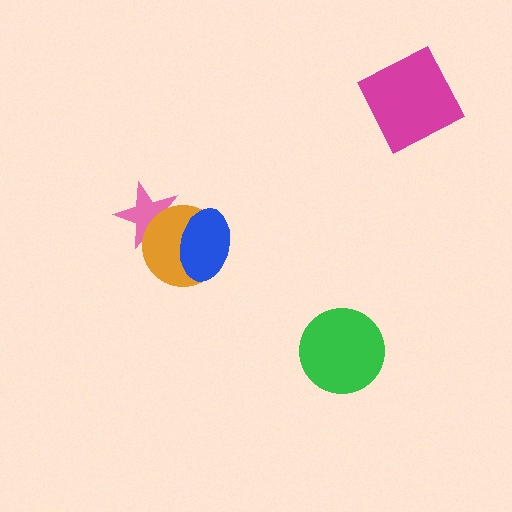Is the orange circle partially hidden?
Yes, it is partially covered by another shape.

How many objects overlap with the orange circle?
2 objects overlap with the orange circle.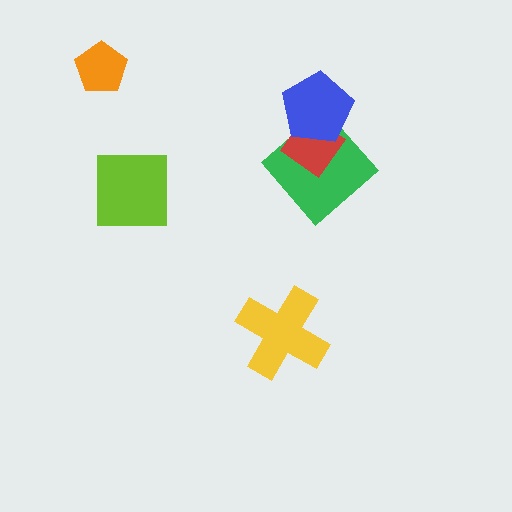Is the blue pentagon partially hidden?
No, no other shape covers it.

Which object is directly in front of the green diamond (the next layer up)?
The red diamond is directly in front of the green diamond.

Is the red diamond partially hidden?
Yes, it is partially covered by another shape.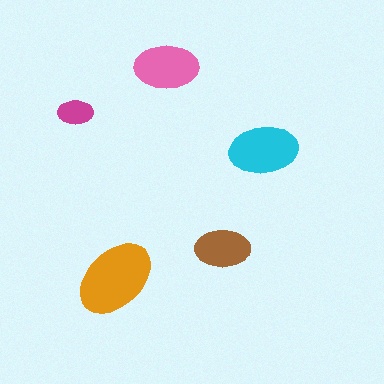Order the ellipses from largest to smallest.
the orange one, the cyan one, the pink one, the brown one, the magenta one.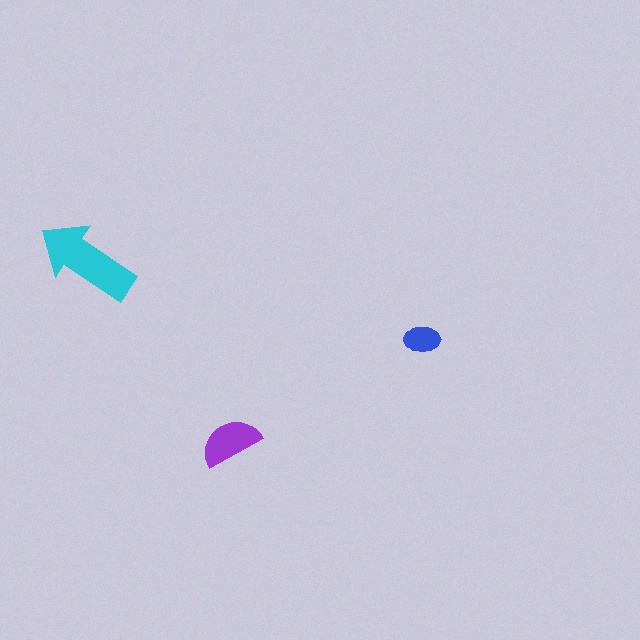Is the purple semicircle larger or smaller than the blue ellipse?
Larger.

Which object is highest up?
The cyan arrow is topmost.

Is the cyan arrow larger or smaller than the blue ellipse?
Larger.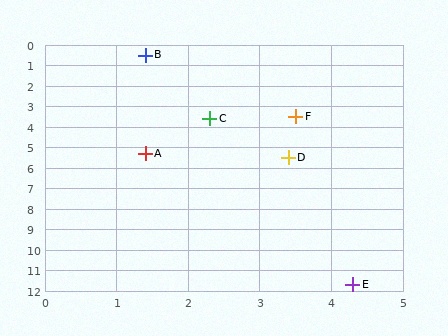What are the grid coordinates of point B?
Point B is at approximately (1.4, 0.5).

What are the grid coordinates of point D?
Point D is at approximately (3.4, 5.5).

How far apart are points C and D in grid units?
Points C and D are about 2.2 grid units apart.